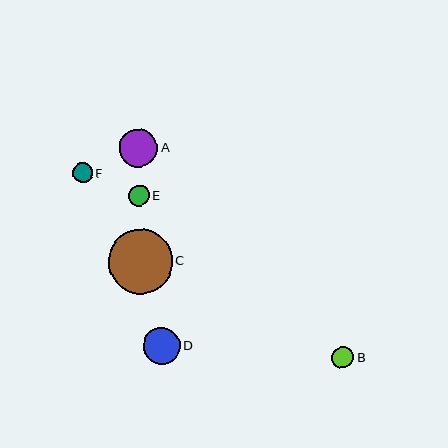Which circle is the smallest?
Circle F is the smallest with a size of approximately 20 pixels.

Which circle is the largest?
Circle C is the largest with a size of approximately 64 pixels.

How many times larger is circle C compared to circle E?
Circle C is approximately 3.0 times the size of circle E.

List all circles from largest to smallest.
From largest to smallest: C, A, D, B, E, F.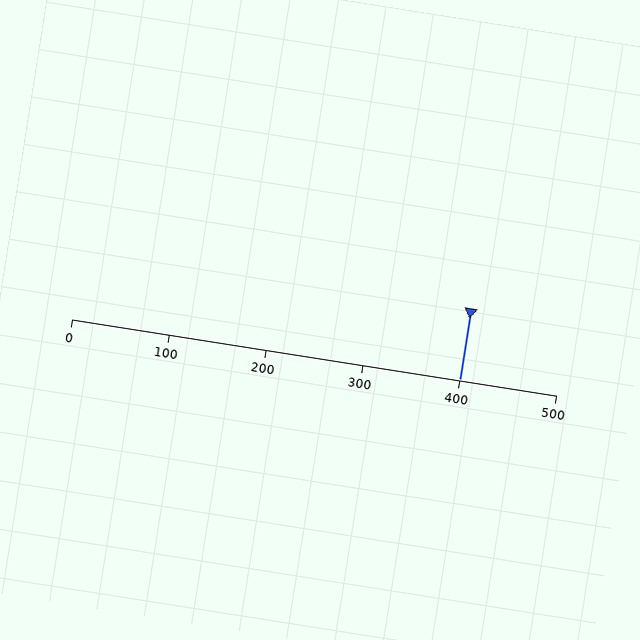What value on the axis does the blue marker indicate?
The marker indicates approximately 400.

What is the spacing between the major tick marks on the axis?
The major ticks are spaced 100 apart.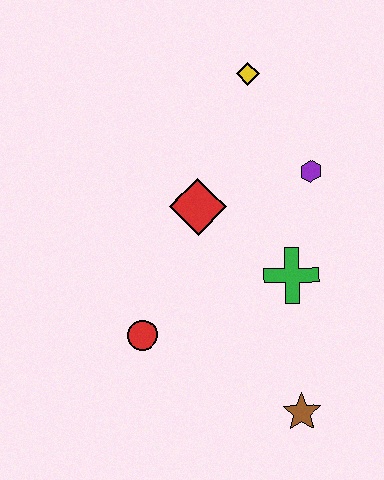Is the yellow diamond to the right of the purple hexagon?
No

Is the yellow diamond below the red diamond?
No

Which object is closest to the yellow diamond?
The purple hexagon is closest to the yellow diamond.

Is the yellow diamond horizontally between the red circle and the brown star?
Yes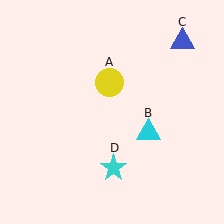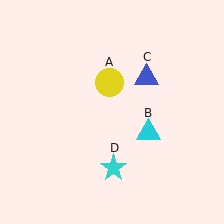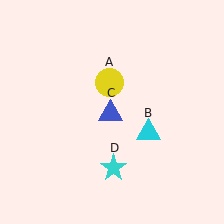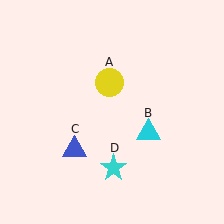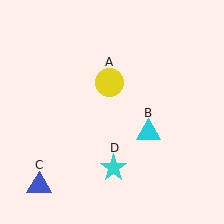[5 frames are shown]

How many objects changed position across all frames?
1 object changed position: blue triangle (object C).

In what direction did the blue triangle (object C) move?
The blue triangle (object C) moved down and to the left.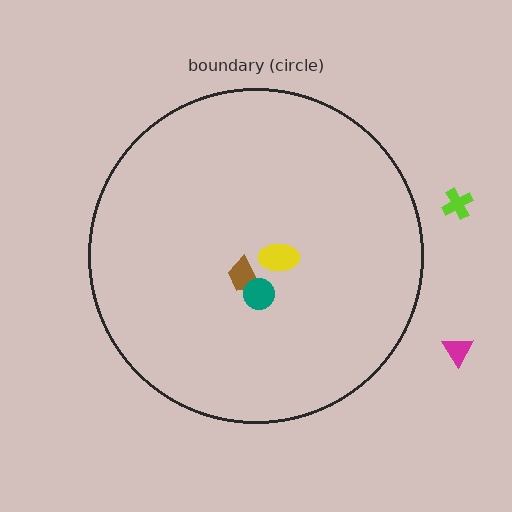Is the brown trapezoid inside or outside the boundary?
Inside.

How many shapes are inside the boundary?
3 inside, 2 outside.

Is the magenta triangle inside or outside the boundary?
Outside.